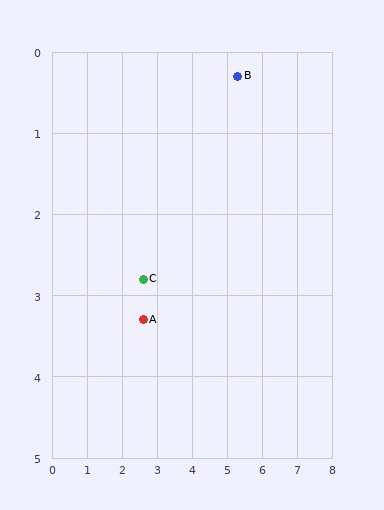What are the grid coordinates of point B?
Point B is at approximately (5.3, 0.3).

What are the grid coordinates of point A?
Point A is at approximately (2.6, 3.3).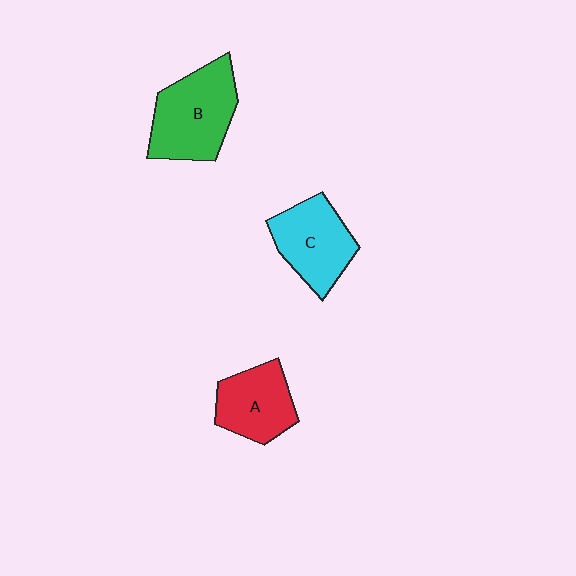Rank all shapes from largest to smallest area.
From largest to smallest: B (green), C (cyan), A (red).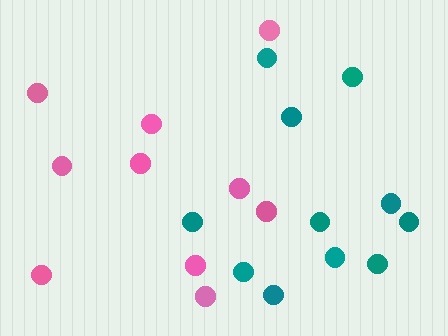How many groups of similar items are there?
There are 2 groups: one group of teal circles (11) and one group of pink circles (10).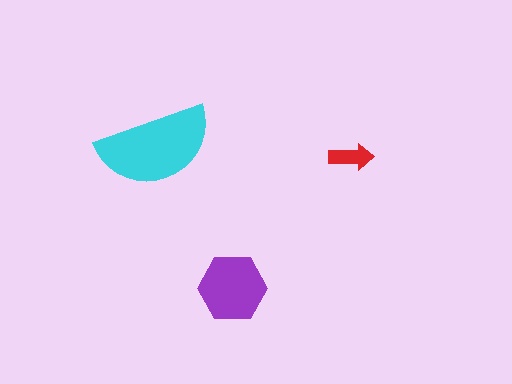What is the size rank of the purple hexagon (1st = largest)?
2nd.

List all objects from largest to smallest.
The cyan semicircle, the purple hexagon, the red arrow.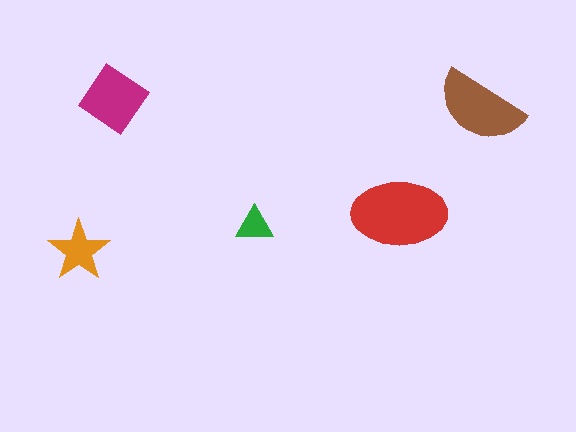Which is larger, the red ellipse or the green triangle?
The red ellipse.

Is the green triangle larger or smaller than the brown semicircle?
Smaller.